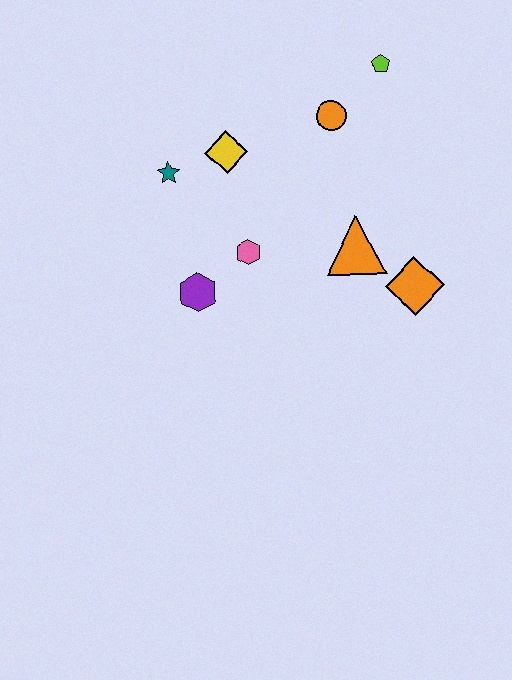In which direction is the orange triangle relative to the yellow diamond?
The orange triangle is to the right of the yellow diamond.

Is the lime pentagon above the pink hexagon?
Yes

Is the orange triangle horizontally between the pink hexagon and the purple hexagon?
No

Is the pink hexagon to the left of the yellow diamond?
No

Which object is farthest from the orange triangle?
The teal star is farthest from the orange triangle.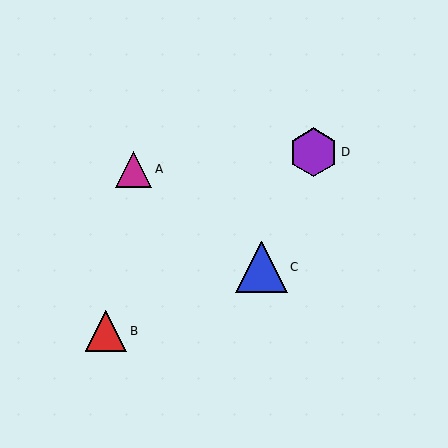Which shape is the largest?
The blue triangle (labeled C) is the largest.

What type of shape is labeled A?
Shape A is a magenta triangle.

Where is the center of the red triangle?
The center of the red triangle is at (106, 331).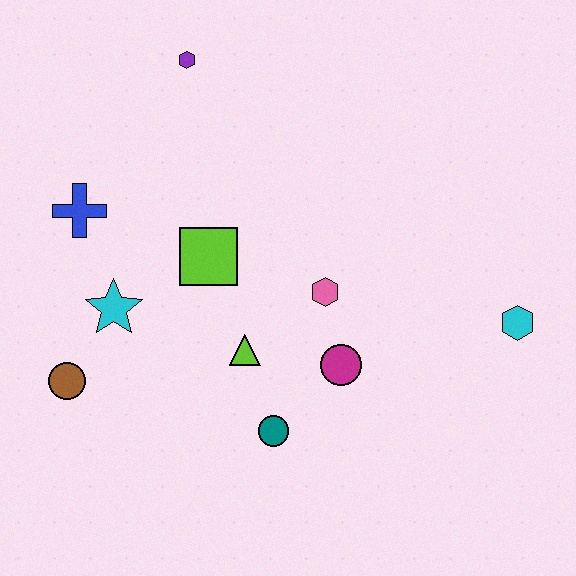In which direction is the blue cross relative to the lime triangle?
The blue cross is to the left of the lime triangle.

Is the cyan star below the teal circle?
No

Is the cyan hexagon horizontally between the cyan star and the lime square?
No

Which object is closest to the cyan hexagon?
The magenta circle is closest to the cyan hexagon.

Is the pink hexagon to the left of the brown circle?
No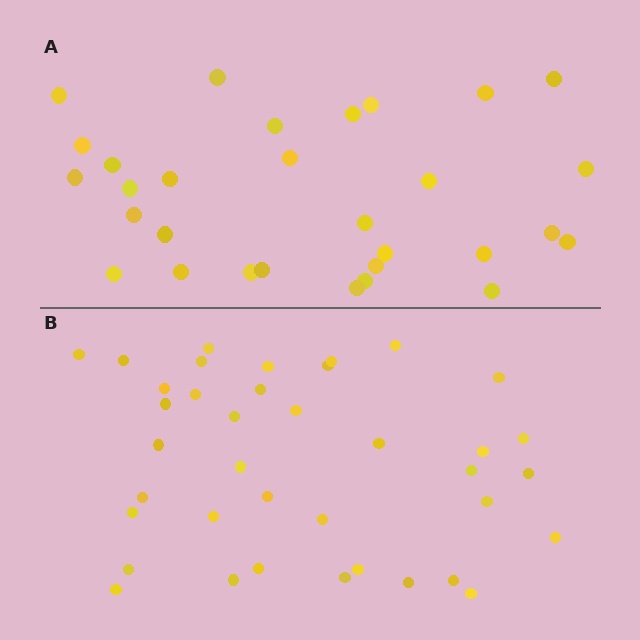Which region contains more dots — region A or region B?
Region B (the bottom region) has more dots.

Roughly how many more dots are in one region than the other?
Region B has roughly 8 or so more dots than region A.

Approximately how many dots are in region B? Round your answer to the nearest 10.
About 40 dots. (The exact count is 38, which rounds to 40.)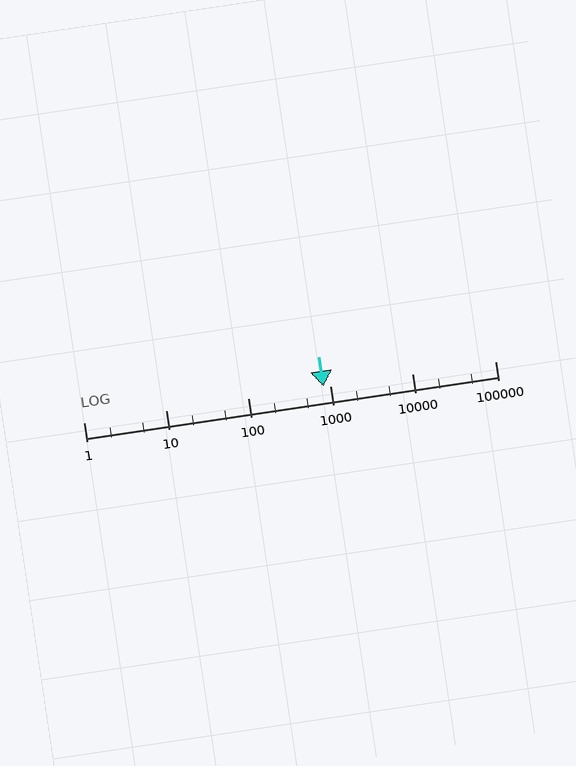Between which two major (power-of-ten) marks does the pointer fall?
The pointer is between 100 and 1000.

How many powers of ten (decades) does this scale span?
The scale spans 5 decades, from 1 to 100000.